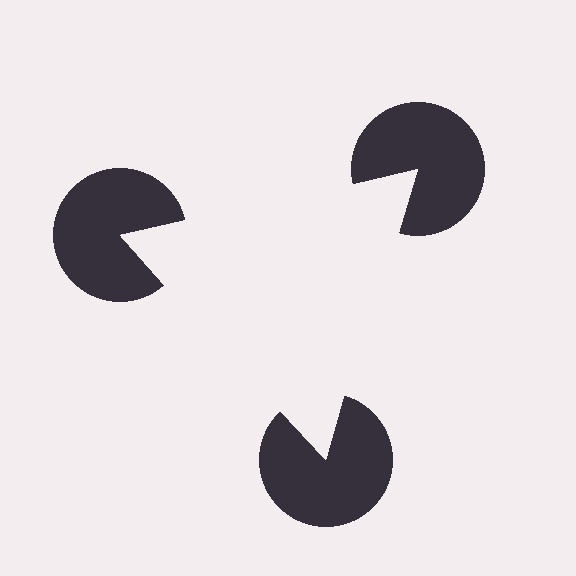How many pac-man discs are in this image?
There are 3 — one at each vertex of the illusory triangle.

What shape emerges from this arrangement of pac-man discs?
An illusory triangle — its edges are inferred from the aligned wedge cuts in the pac-man discs, not physically drawn.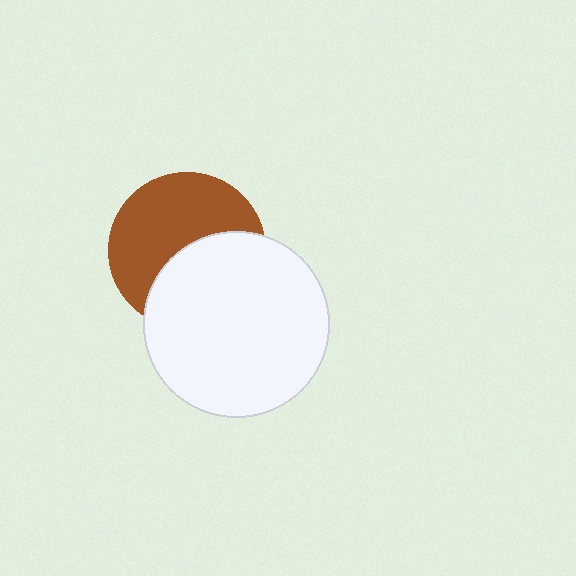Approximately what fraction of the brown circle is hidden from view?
Roughly 44% of the brown circle is hidden behind the white circle.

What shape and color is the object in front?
The object in front is a white circle.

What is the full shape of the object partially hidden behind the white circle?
The partially hidden object is a brown circle.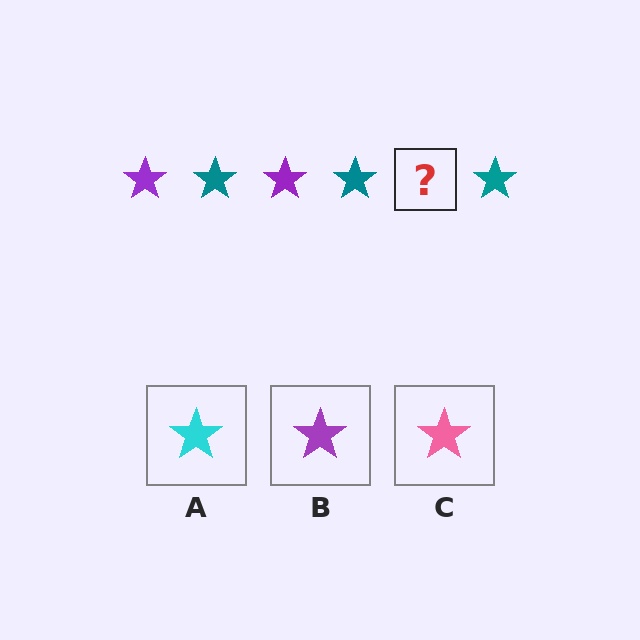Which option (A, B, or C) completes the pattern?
B.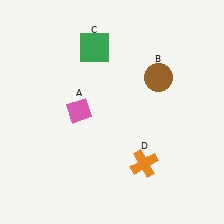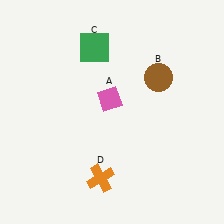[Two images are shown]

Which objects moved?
The objects that moved are: the pink diamond (A), the orange cross (D).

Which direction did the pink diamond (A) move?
The pink diamond (A) moved right.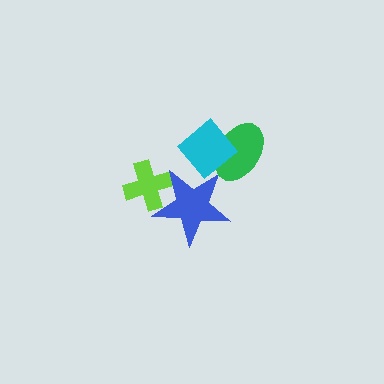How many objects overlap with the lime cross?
1 object overlaps with the lime cross.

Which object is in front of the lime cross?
The blue star is in front of the lime cross.